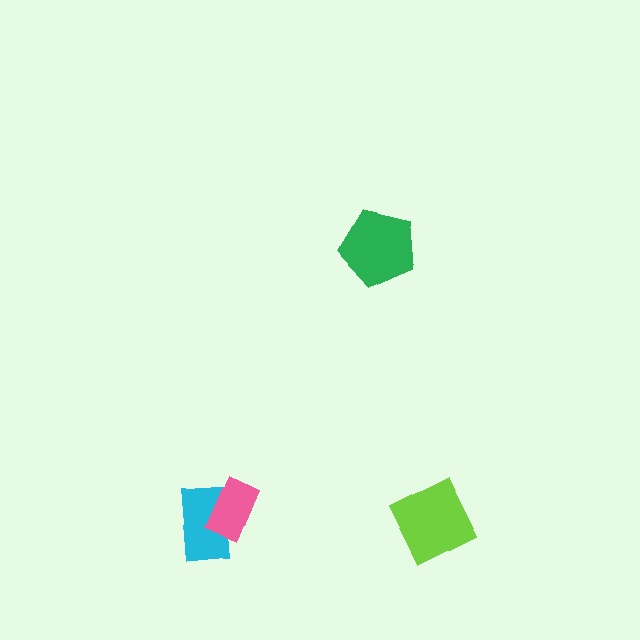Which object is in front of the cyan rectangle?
The pink rectangle is in front of the cyan rectangle.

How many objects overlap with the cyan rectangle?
1 object overlaps with the cyan rectangle.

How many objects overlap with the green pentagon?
0 objects overlap with the green pentagon.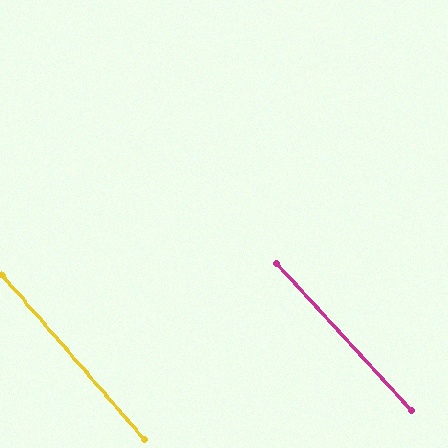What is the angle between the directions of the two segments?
Approximately 2 degrees.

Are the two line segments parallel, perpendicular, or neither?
Parallel — their directions differ by only 1.9°.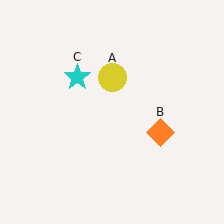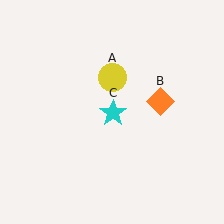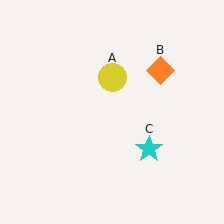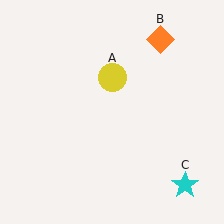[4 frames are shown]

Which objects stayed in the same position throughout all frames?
Yellow circle (object A) remained stationary.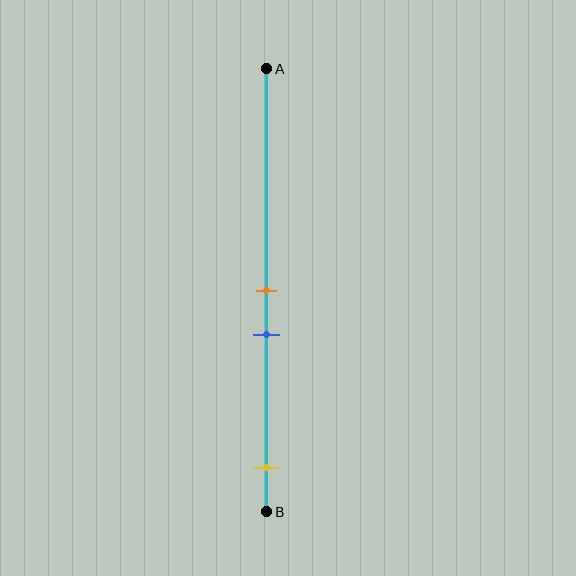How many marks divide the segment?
There are 3 marks dividing the segment.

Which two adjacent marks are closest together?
The orange and blue marks are the closest adjacent pair.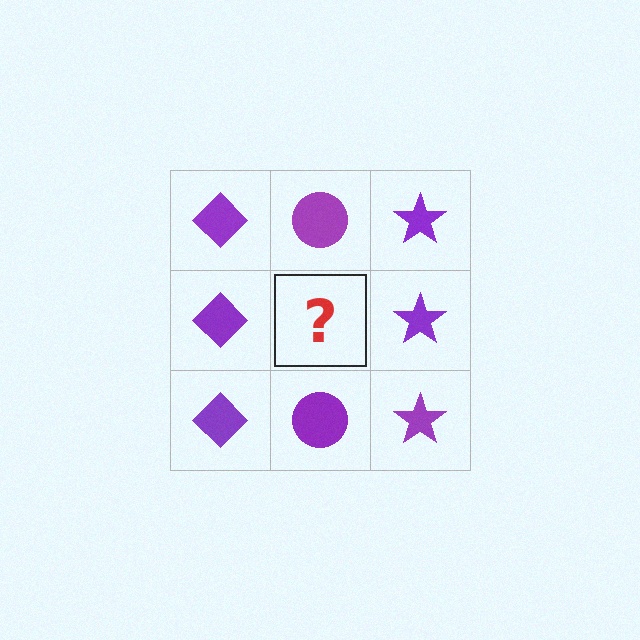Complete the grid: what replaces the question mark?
The question mark should be replaced with a purple circle.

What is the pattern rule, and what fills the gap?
The rule is that each column has a consistent shape. The gap should be filled with a purple circle.